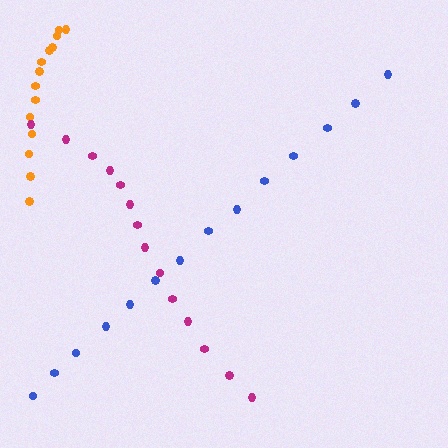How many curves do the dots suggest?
There are 3 distinct paths.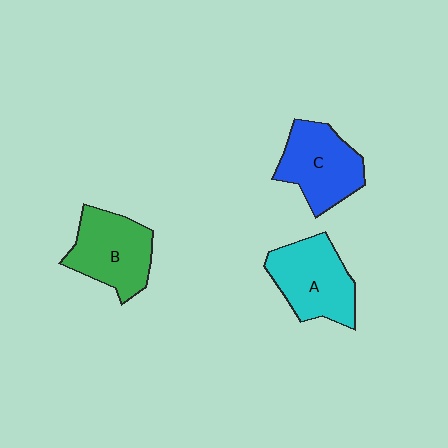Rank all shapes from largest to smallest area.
From largest to smallest: A (cyan), B (green), C (blue).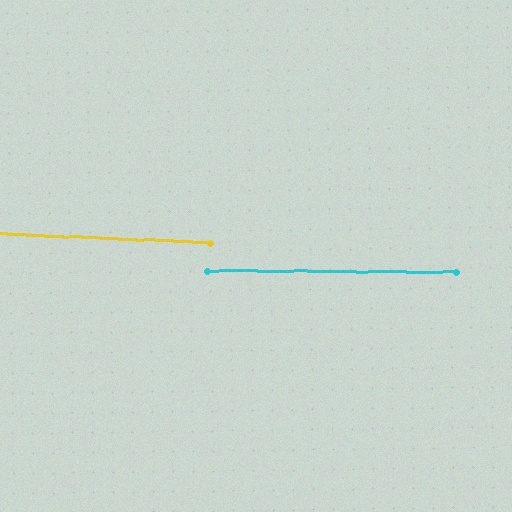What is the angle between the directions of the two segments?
Approximately 2 degrees.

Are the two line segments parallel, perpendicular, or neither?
Parallel — their directions differ by only 1.9°.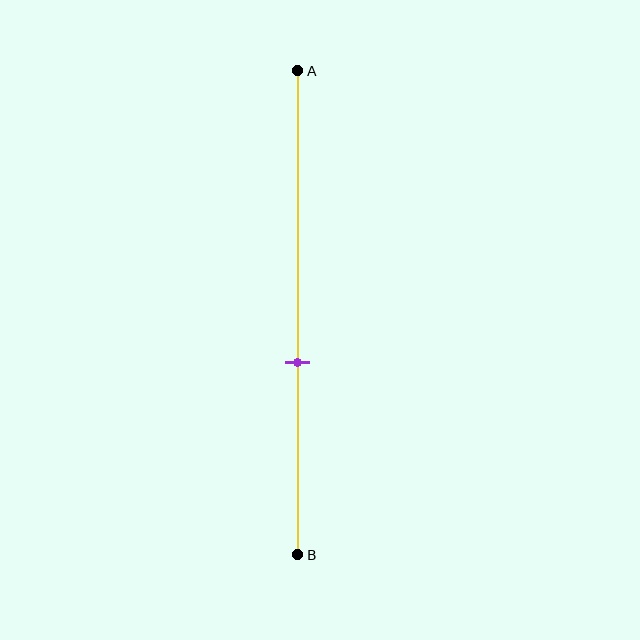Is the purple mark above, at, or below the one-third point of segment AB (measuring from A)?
The purple mark is below the one-third point of segment AB.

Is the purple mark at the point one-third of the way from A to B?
No, the mark is at about 60% from A, not at the 33% one-third point.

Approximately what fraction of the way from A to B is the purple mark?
The purple mark is approximately 60% of the way from A to B.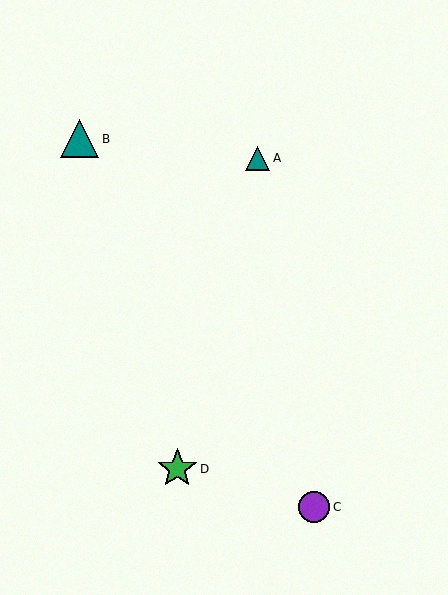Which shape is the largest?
The green star (labeled D) is the largest.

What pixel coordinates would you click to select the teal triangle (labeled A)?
Click at (257, 158) to select the teal triangle A.